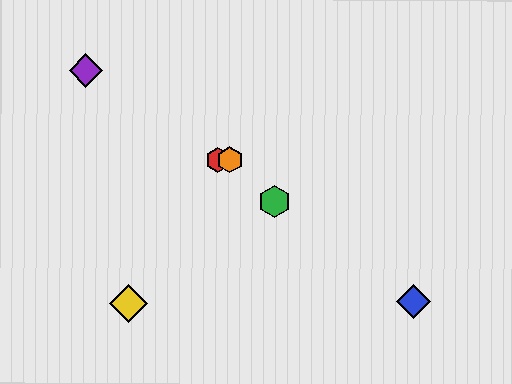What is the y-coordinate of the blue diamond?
The blue diamond is at y≈301.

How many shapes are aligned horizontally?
2 shapes (the red hexagon, the orange hexagon) are aligned horizontally.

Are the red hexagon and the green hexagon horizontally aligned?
No, the red hexagon is at y≈160 and the green hexagon is at y≈201.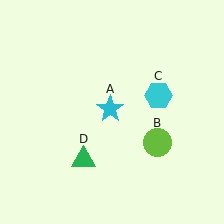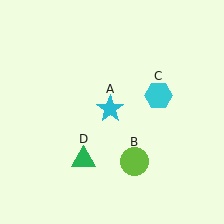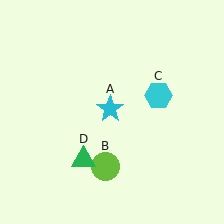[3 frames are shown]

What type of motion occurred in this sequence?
The lime circle (object B) rotated clockwise around the center of the scene.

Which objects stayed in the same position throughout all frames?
Cyan star (object A) and cyan hexagon (object C) and green triangle (object D) remained stationary.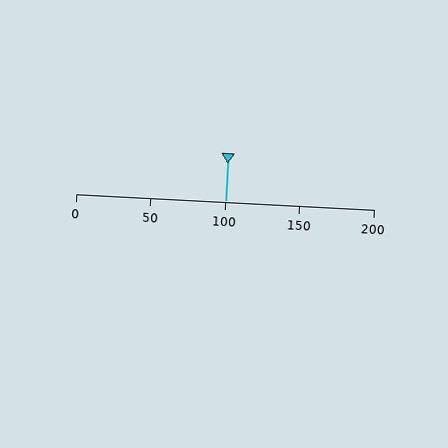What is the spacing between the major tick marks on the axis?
The major ticks are spaced 50 apart.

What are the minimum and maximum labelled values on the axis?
The axis runs from 0 to 200.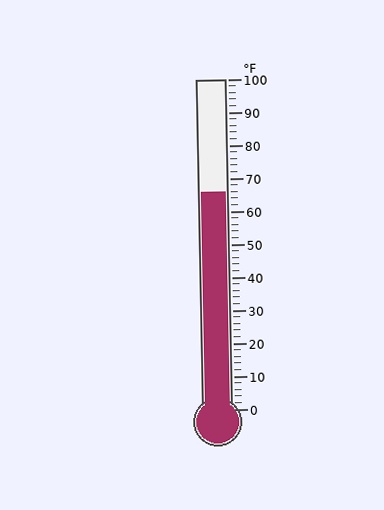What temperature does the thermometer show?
The thermometer shows approximately 66°F.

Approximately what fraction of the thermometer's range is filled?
The thermometer is filled to approximately 65% of its range.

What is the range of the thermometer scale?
The thermometer scale ranges from 0°F to 100°F.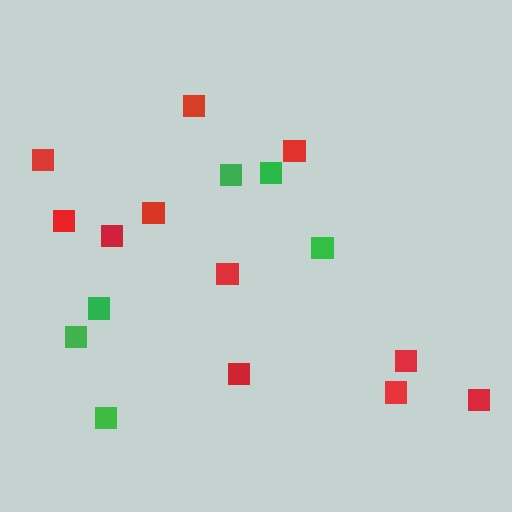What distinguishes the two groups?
There are 2 groups: one group of red squares (11) and one group of green squares (6).